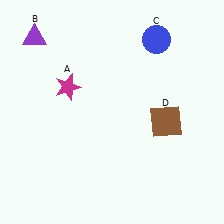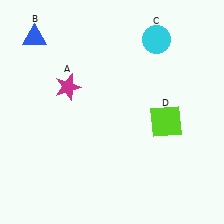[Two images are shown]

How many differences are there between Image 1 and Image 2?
There are 3 differences between the two images.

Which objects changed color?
B changed from purple to blue. C changed from blue to cyan. D changed from brown to lime.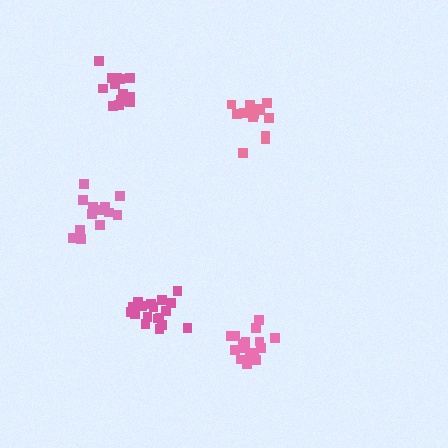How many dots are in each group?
Group 1: 18 dots, Group 2: 13 dots, Group 3: 13 dots, Group 4: 19 dots, Group 5: 14 dots (77 total).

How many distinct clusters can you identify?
There are 5 distinct clusters.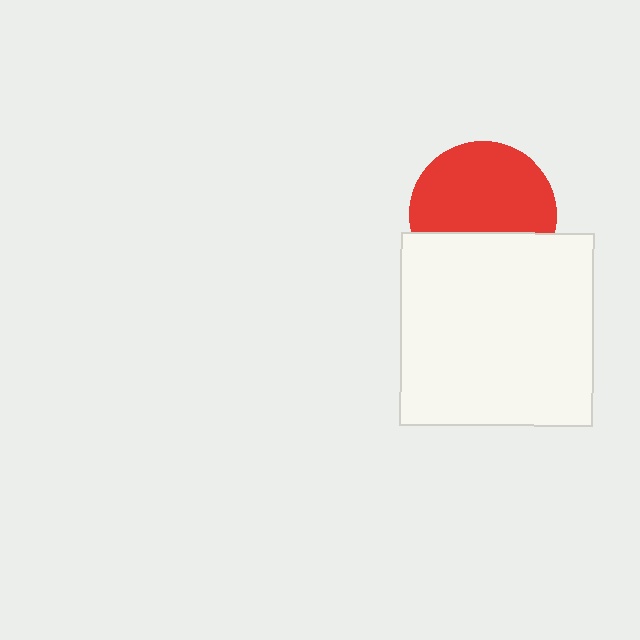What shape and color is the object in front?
The object in front is a white square.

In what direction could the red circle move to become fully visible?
The red circle could move up. That would shift it out from behind the white square entirely.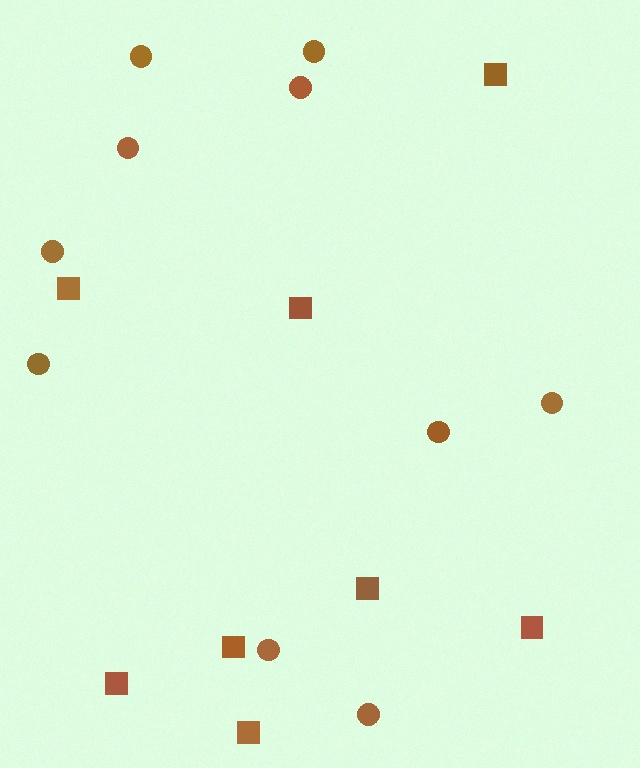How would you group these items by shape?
There are 2 groups: one group of circles (10) and one group of squares (8).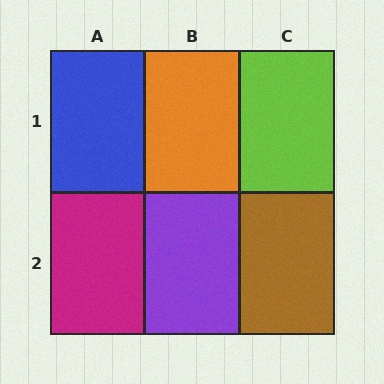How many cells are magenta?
1 cell is magenta.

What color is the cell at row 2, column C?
Brown.